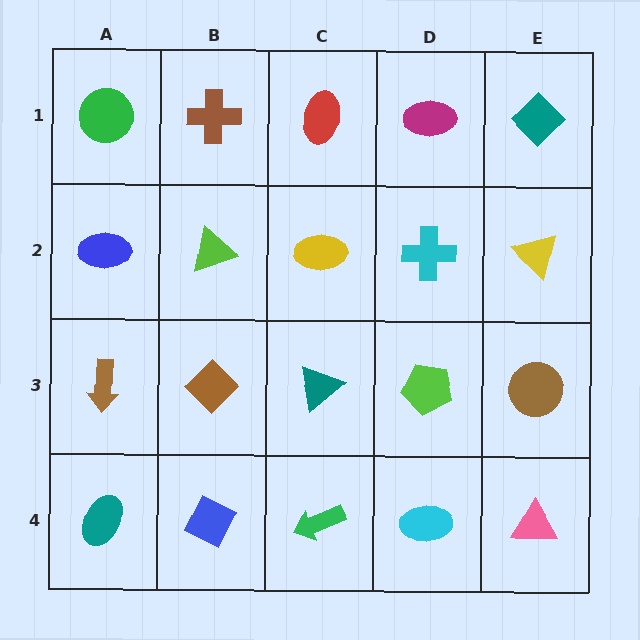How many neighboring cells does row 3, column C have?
4.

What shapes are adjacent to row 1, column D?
A cyan cross (row 2, column D), a red ellipse (row 1, column C), a teal diamond (row 1, column E).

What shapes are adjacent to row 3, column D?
A cyan cross (row 2, column D), a cyan ellipse (row 4, column D), a teal triangle (row 3, column C), a brown circle (row 3, column E).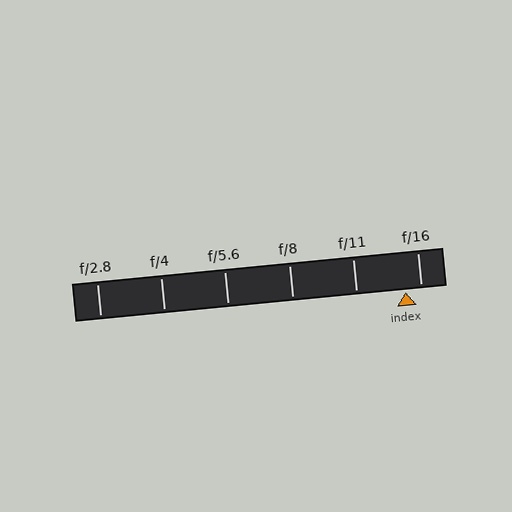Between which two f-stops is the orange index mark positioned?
The index mark is between f/11 and f/16.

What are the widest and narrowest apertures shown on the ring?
The widest aperture shown is f/2.8 and the narrowest is f/16.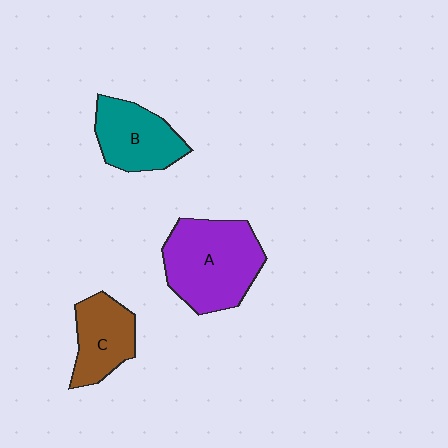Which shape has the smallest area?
Shape C (brown).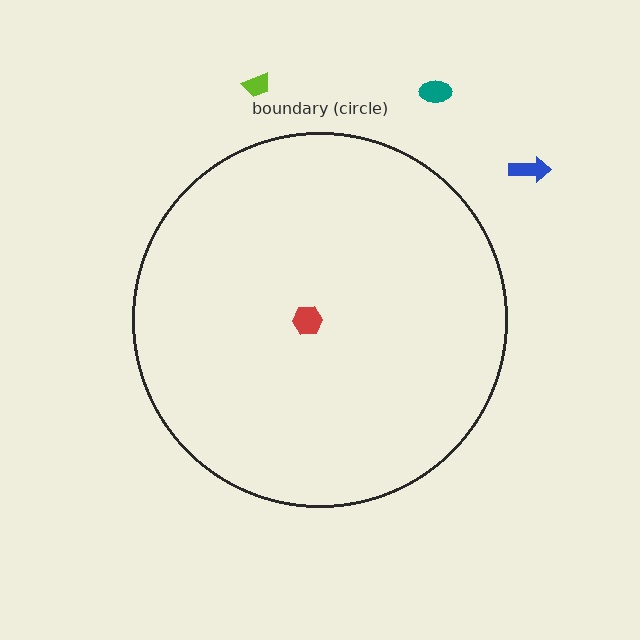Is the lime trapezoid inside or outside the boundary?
Outside.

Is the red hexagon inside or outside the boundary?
Inside.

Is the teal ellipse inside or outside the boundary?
Outside.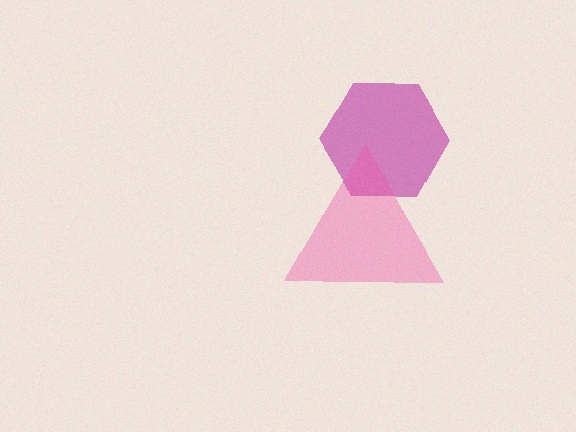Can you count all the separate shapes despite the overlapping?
Yes, there are 2 separate shapes.